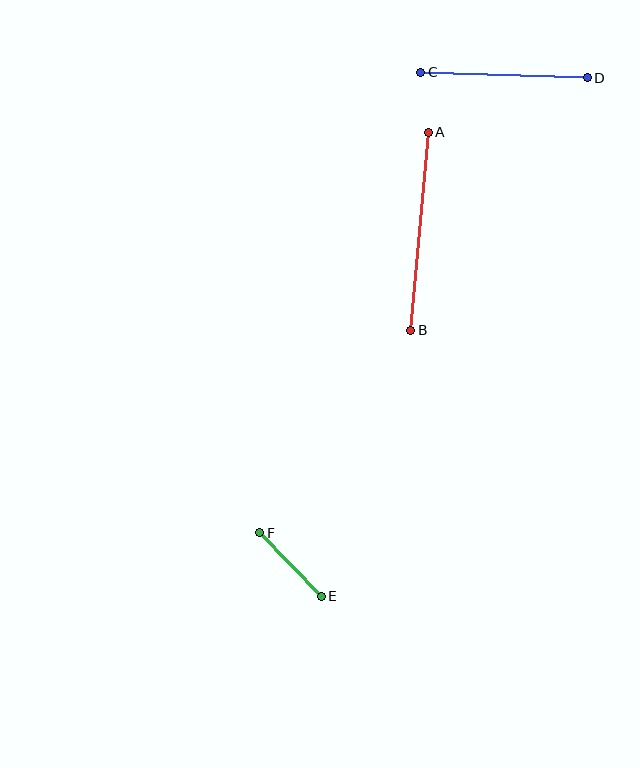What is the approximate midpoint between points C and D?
The midpoint is at approximately (504, 75) pixels.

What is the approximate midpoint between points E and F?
The midpoint is at approximately (290, 565) pixels.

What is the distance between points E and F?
The distance is approximately 88 pixels.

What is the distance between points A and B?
The distance is approximately 199 pixels.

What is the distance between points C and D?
The distance is approximately 167 pixels.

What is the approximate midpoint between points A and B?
The midpoint is at approximately (420, 231) pixels.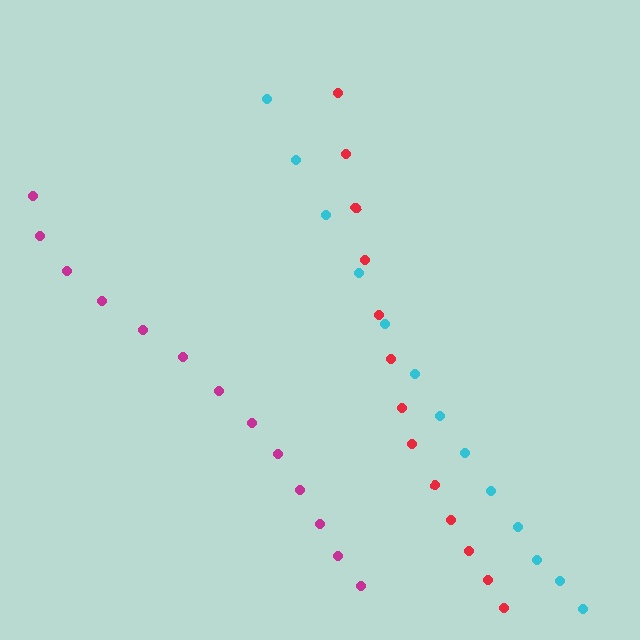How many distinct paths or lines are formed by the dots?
There are 3 distinct paths.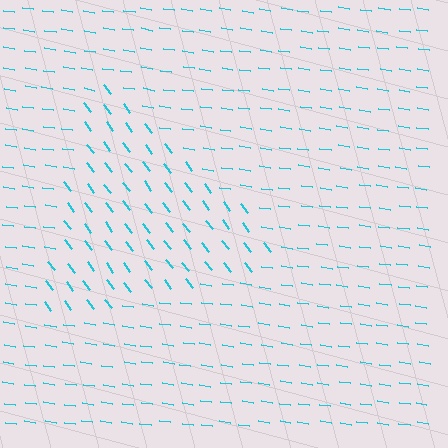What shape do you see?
I see a triangle.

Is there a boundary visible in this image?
Yes, there is a texture boundary formed by a change in line orientation.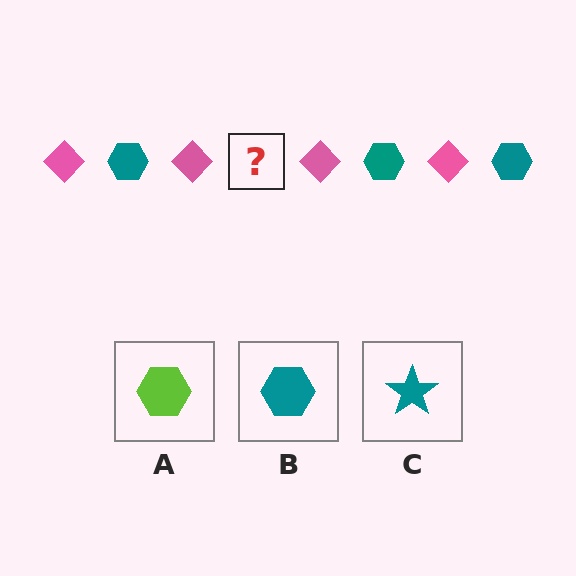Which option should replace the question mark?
Option B.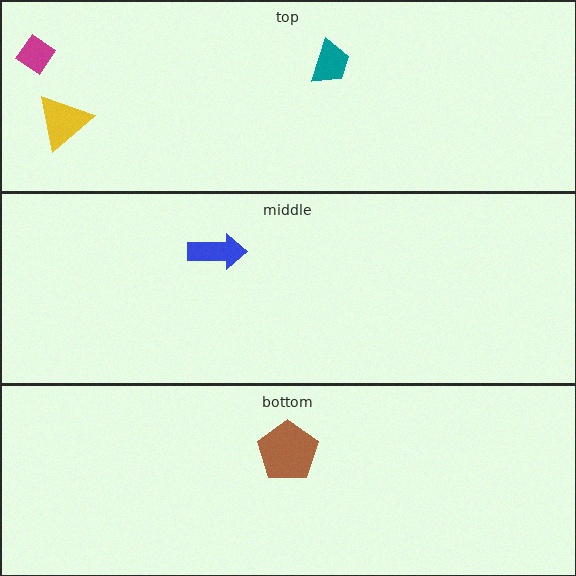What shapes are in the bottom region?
The brown pentagon.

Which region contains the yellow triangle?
The top region.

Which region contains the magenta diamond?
The top region.